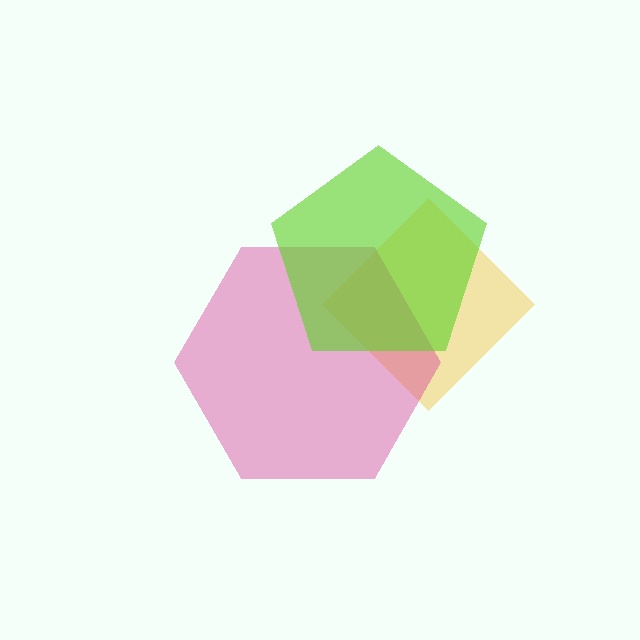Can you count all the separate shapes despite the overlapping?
Yes, there are 3 separate shapes.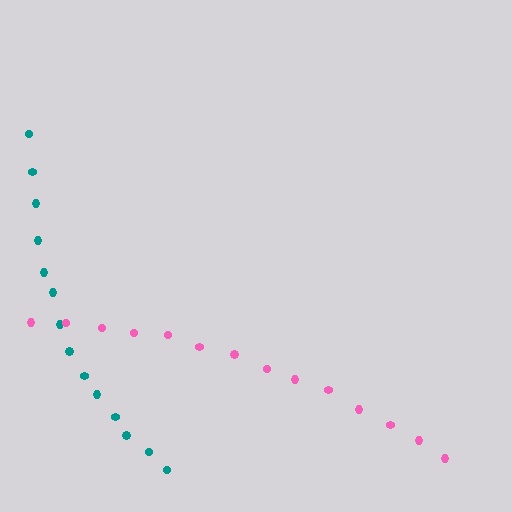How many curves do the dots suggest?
There are 2 distinct paths.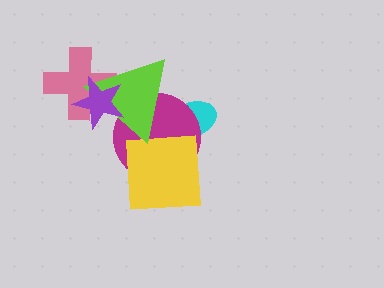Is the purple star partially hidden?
No, no other shape covers it.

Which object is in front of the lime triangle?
The purple star is in front of the lime triangle.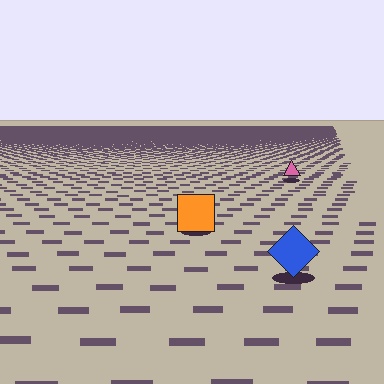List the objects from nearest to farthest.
From nearest to farthest: the blue diamond, the orange square, the pink triangle.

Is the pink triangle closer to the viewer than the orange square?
No. The orange square is closer — you can tell from the texture gradient: the ground texture is coarser near it.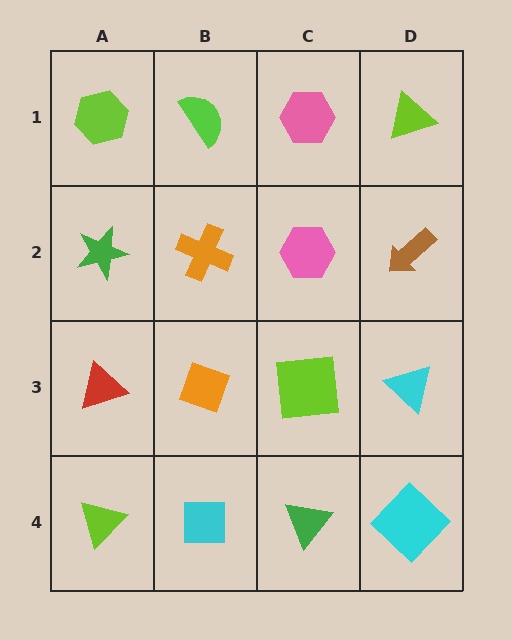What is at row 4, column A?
A lime triangle.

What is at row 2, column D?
A brown arrow.